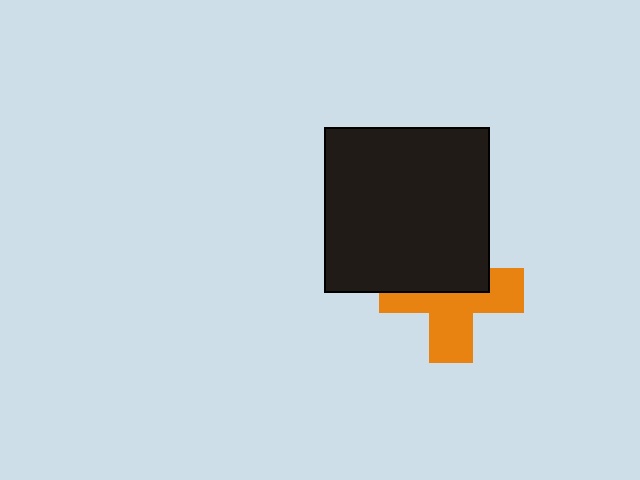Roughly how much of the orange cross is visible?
About half of it is visible (roughly 54%).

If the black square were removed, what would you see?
You would see the complete orange cross.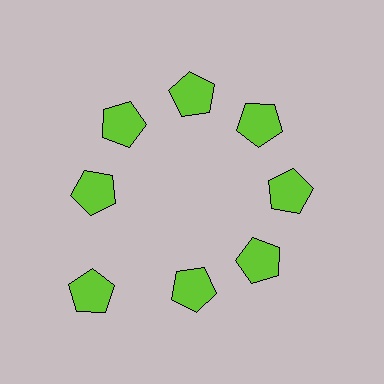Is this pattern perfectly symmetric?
No. The 8 lime pentagons are arranged in a ring, but one element near the 8 o'clock position is pushed outward from the center, breaking the 8-fold rotational symmetry.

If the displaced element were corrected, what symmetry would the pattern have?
It would have 8-fold rotational symmetry — the pattern would map onto itself every 45 degrees.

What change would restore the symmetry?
The symmetry would be restored by moving it inward, back onto the ring so that all 8 pentagons sit at equal angles and equal distance from the center.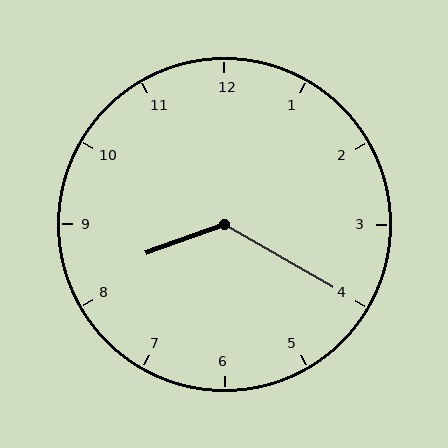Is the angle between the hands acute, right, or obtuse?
It is obtuse.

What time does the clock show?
8:20.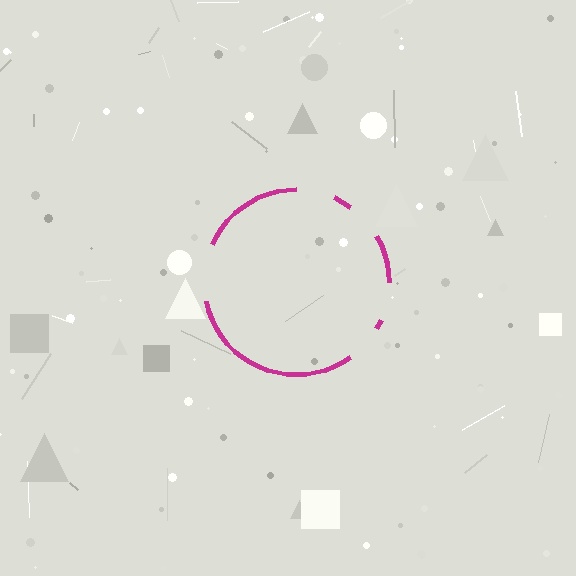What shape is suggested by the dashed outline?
The dashed outline suggests a circle.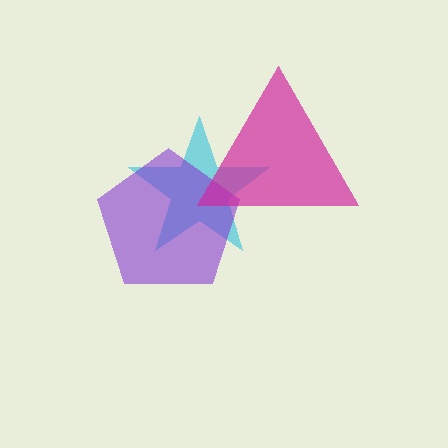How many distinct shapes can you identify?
There are 3 distinct shapes: a cyan star, a purple pentagon, a magenta triangle.